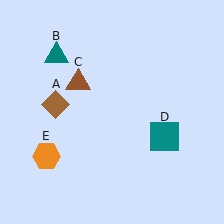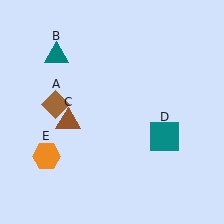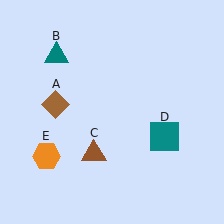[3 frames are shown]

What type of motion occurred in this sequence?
The brown triangle (object C) rotated counterclockwise around the center of the scene.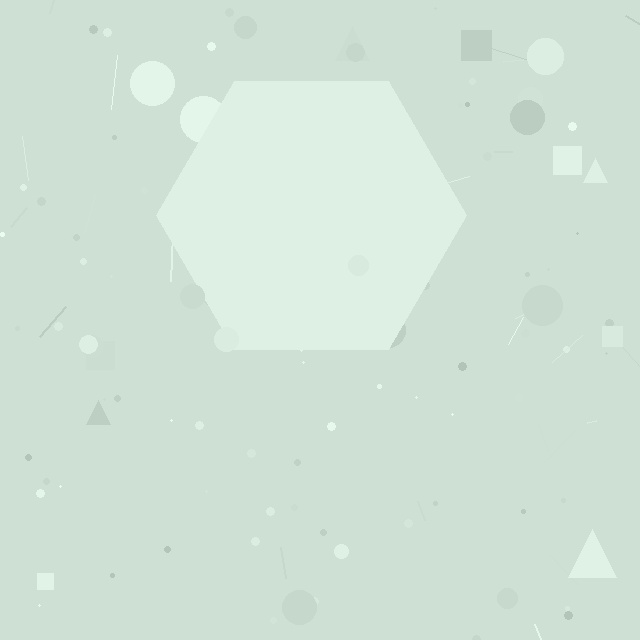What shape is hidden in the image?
A hexagon is hidden in the image.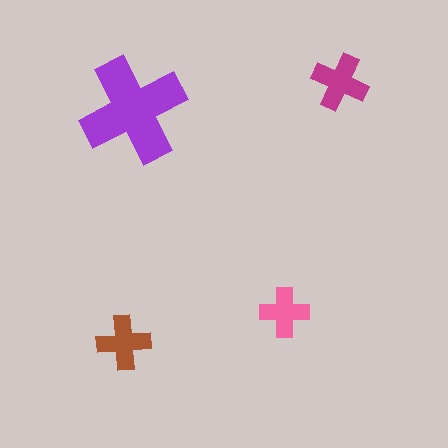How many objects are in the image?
There are 4 objects in the image.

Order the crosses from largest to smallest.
the purple one, the magenta one, the brown one, the pink one.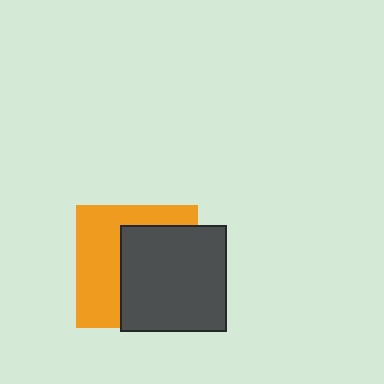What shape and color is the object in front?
The object in front is a dark gray square.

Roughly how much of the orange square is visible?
About half of it is visible (roughly 47%).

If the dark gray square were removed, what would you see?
You would see the complete orange square.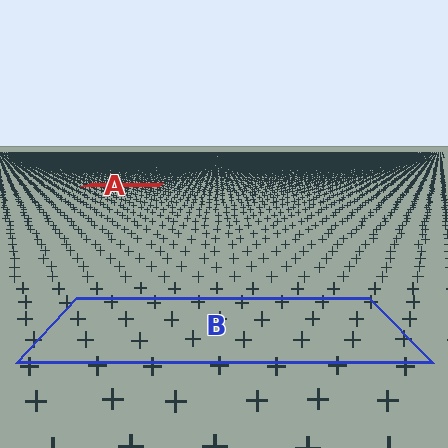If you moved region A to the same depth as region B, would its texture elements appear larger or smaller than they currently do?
They would appear larger. At a closer depth, the same texture elements are projected at a bigger on-screen size.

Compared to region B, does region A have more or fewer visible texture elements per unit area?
Region A has more texture elements per unit area — they are packed more densely because it is farther away.